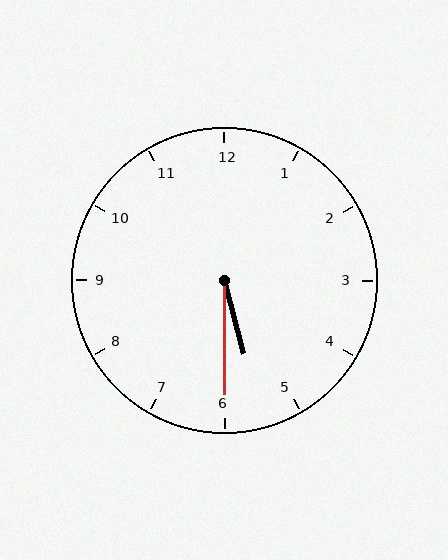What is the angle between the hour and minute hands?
Approximately 15 degrees.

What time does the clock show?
5:30.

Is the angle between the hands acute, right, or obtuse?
It is acute.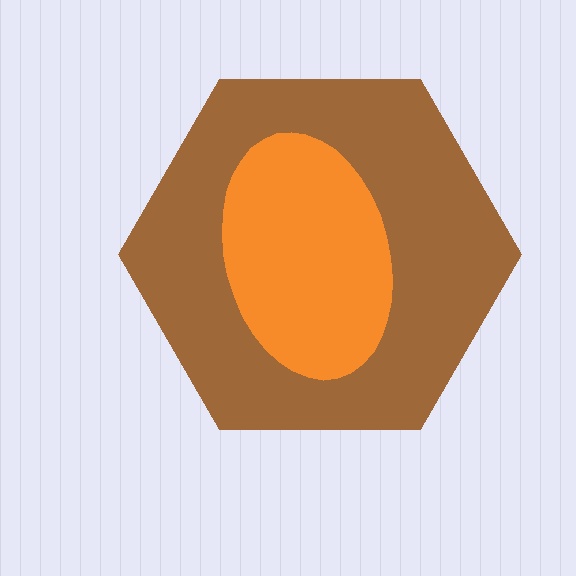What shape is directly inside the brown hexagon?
The orange ellipse.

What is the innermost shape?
The orange ellipse.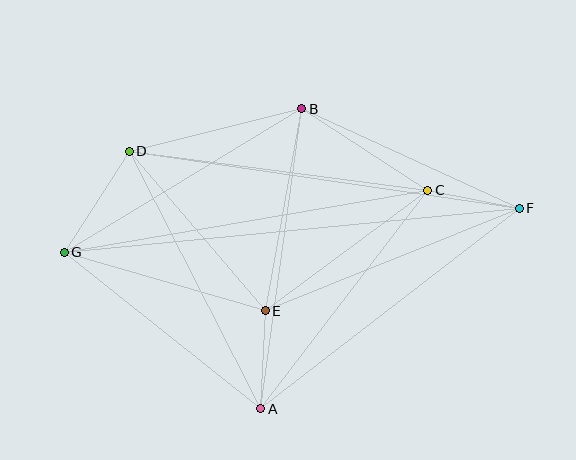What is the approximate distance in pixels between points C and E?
The distance between C and E is approximately 202 pixels.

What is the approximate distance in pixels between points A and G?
The distance between A and G is approximately 251 pixels.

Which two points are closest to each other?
Points C and F are closest to each other.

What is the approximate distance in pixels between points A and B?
The distance between A and B is approximately 303 pixels.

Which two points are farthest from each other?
Points F and G are farthest from each other.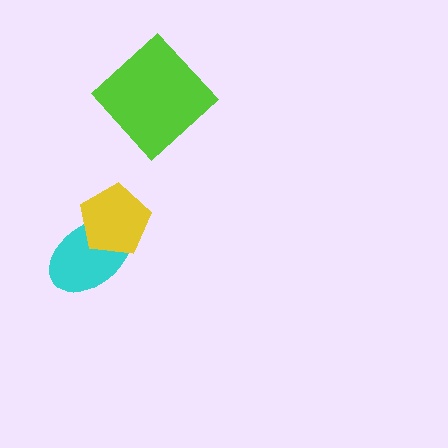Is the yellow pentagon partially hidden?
No, no other shape covers it.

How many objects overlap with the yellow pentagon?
1 object overlaps with the yellow pentagon.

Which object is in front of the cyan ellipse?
The yellow pentagon is in front of the cyan ellipse.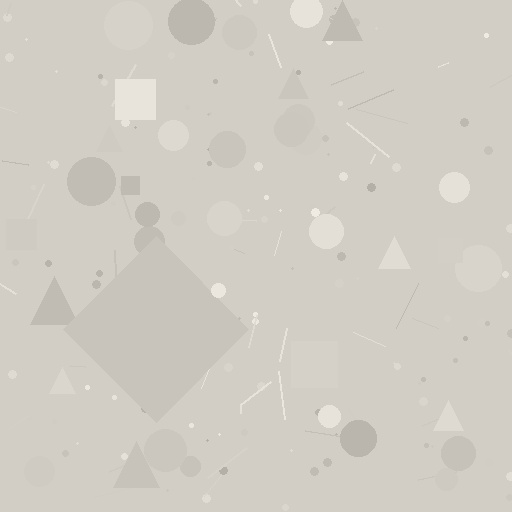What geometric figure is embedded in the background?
A diamond is embedded in the background.